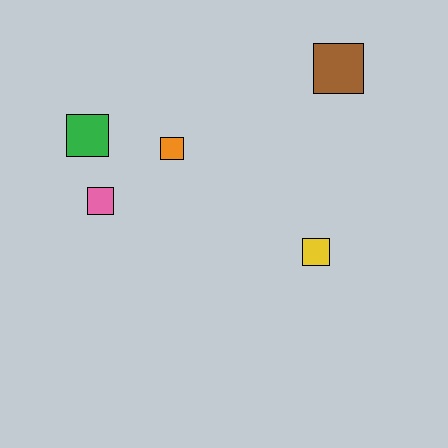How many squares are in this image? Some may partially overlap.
There are 5 squares.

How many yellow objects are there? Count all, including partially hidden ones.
There is 1 yellow object.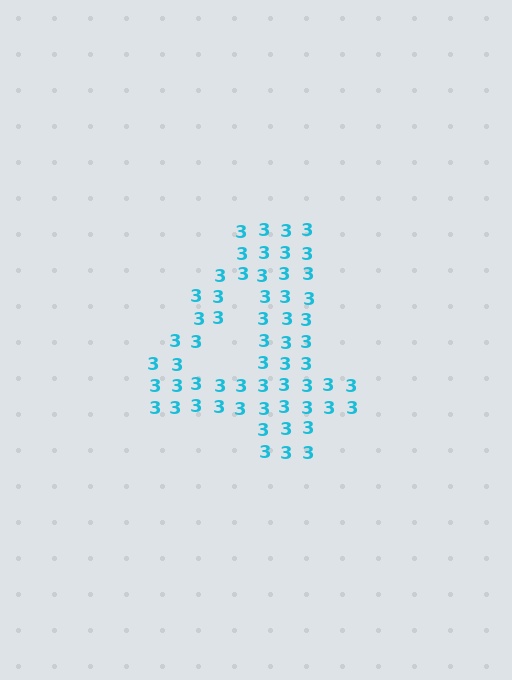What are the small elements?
The small elements are digit 3's.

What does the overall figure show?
The overall figure shows the digit 4.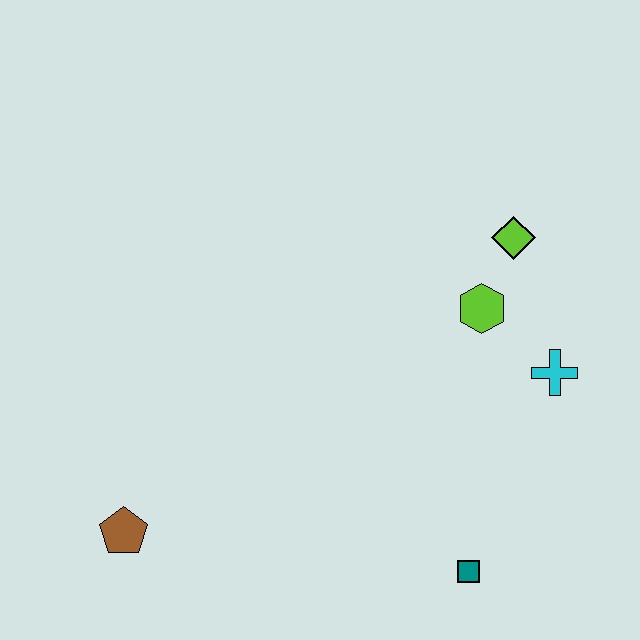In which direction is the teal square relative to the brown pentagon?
The teal square is to the right of the brown pentagon.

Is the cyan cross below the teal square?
No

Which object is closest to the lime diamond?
The lime hexagon is closest to the lime diamond.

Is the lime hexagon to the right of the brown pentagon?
Yes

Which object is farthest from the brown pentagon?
The lime diamond is farthest from the brown pentagon.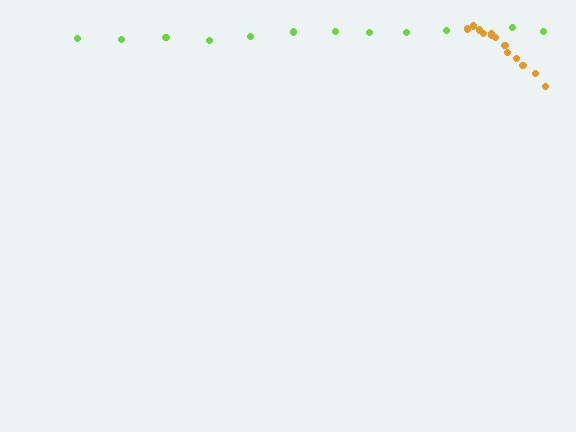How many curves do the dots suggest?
There are 2 distinct paths.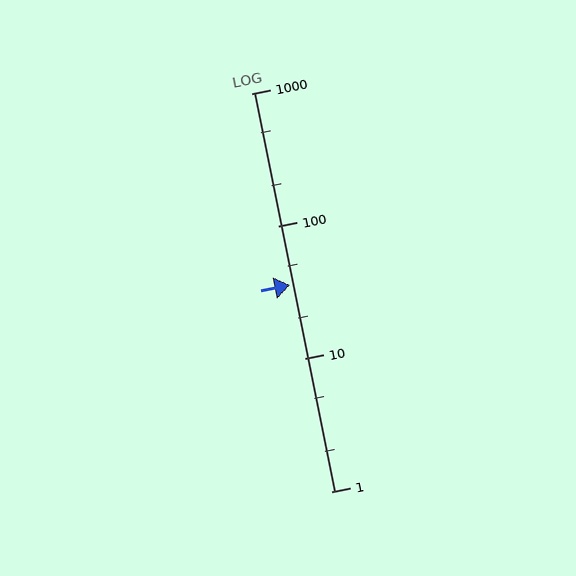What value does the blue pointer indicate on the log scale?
The pointer indicates approximately 36.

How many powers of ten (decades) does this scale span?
The scale spans 3 decades, from 1 to 1000.